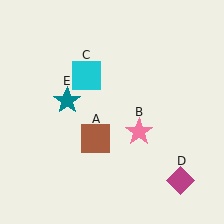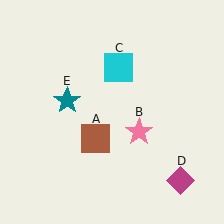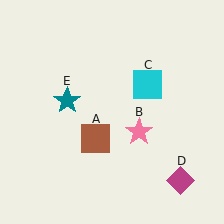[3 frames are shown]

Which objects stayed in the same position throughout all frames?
Brown square (object A) and pink star (object B) and magenta diamond (object D) and teal star (object E) remained stationary.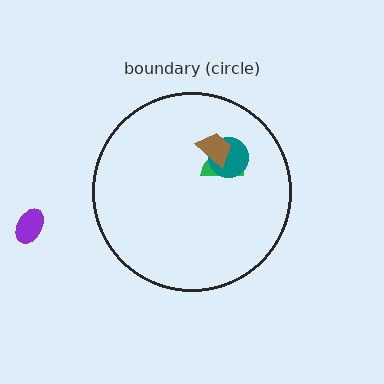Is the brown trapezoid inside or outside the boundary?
Inside.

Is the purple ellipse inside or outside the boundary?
Outside.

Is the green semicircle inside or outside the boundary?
Inside.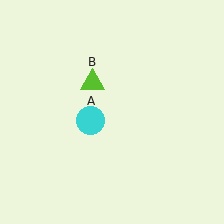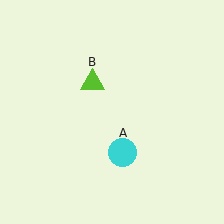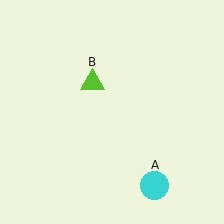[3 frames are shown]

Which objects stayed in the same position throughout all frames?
Lime triangle (object B) remained stationary.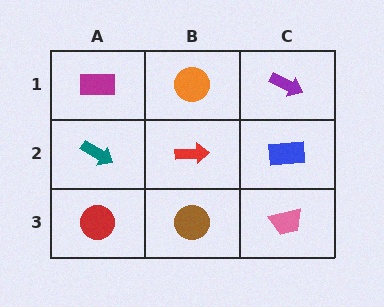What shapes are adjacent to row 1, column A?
A teal arrow (row 2, column A), an orange circle (row 1, column B).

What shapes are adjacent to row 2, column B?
An orange circle (row 1, column B), a brown circle (row 3, column B), a teal arrow (row 2, column A), a blue rectangle (row 2, column C).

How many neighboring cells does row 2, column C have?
3.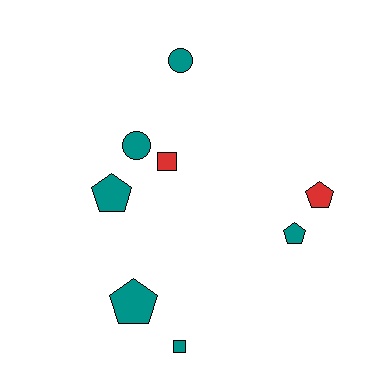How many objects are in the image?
There are 8 objects.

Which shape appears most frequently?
Pentagon, with 4 objects.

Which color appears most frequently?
Teal, with 6 objects.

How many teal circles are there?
There are 2 teal circles.